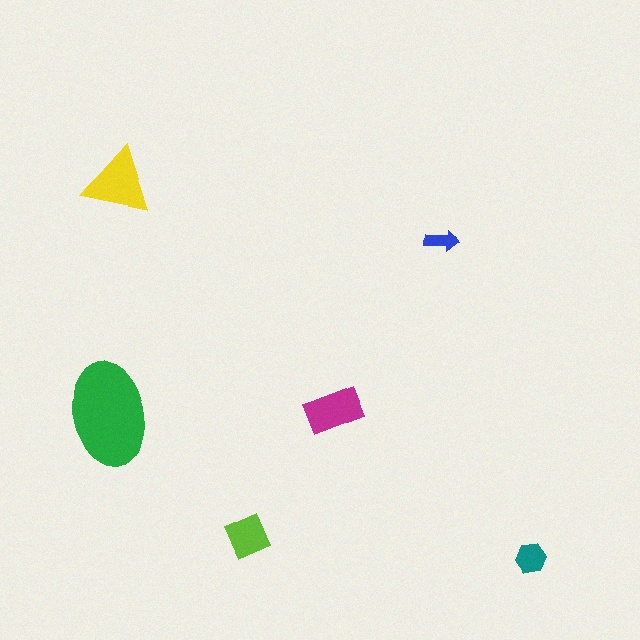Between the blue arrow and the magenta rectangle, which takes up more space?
The magenta rectangle.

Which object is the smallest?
The blue arrow.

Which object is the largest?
The green ellipse.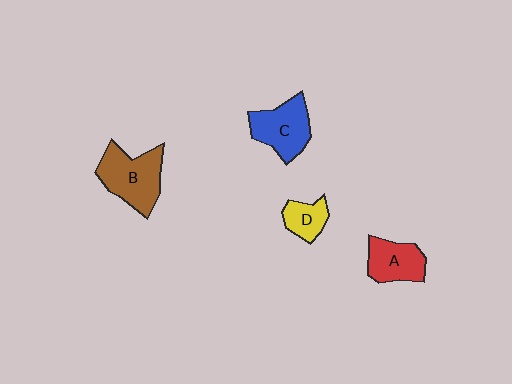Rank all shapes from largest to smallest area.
From largest to smallest: B (brown), C (blue), A (red), D (yellow).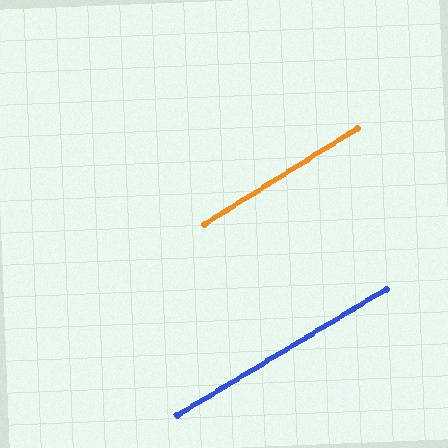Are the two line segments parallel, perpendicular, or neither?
Parallel — their directions differ by only 0.9°.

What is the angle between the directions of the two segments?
Approximately 1 degree.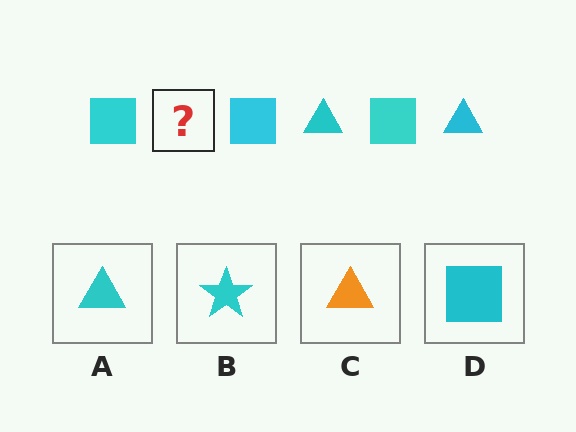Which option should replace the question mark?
Option A.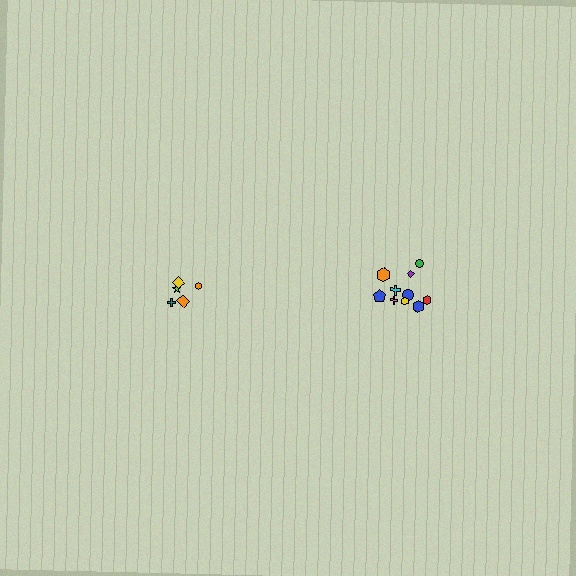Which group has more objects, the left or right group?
The right group.